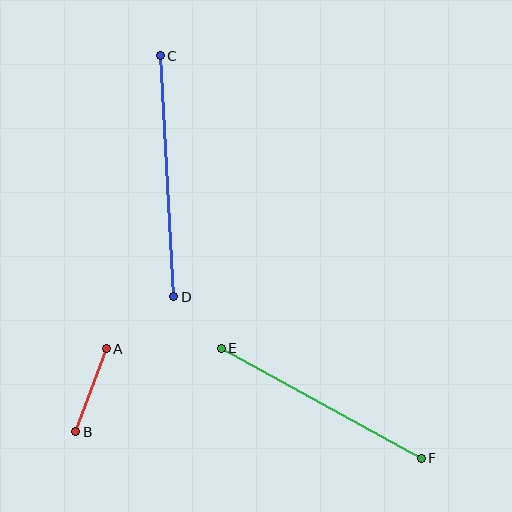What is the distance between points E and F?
The distance is approximately 228 pixels.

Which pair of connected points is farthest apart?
Points C and D are farthest apart.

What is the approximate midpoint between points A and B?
The midpoint is at approximately (91, 390) pixels.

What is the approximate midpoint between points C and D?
The midpoint is at approximately (167, 176) pixels.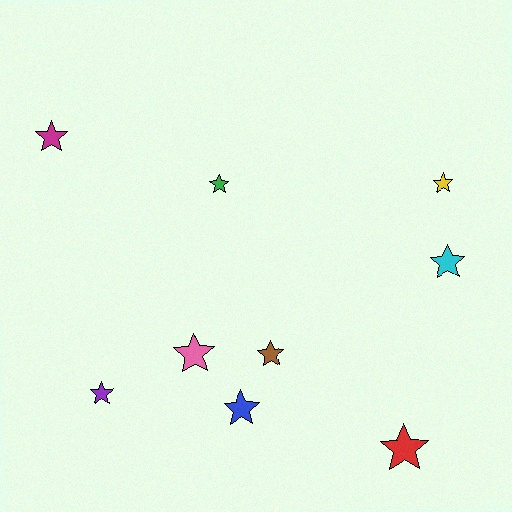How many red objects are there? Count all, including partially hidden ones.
There is 1 red object.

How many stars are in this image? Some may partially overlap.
There are 9 stars.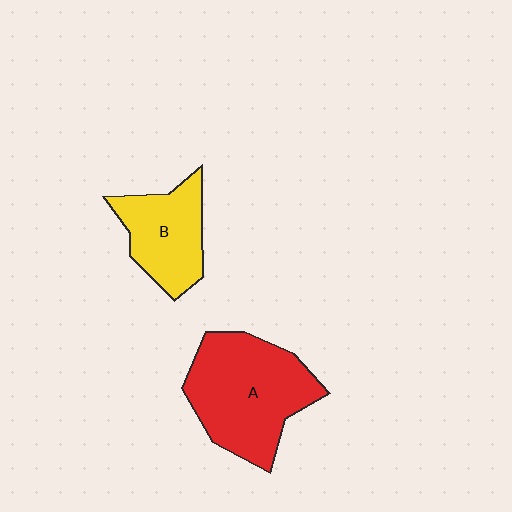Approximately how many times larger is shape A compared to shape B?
Approximately 1.6 times.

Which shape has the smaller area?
Shape B (yellow).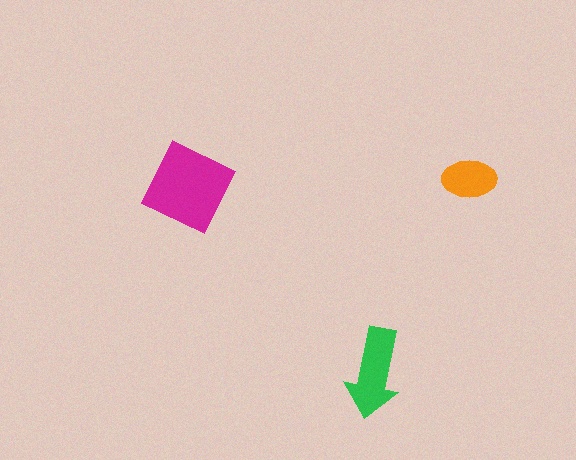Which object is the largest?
The magenta diamond.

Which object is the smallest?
The orange ellipse.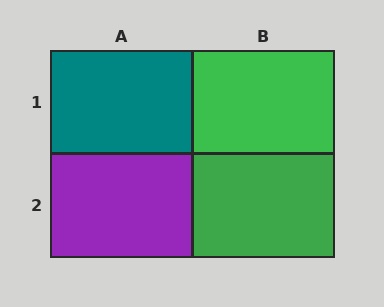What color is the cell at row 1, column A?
Teal.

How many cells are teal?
1 cell is teal.